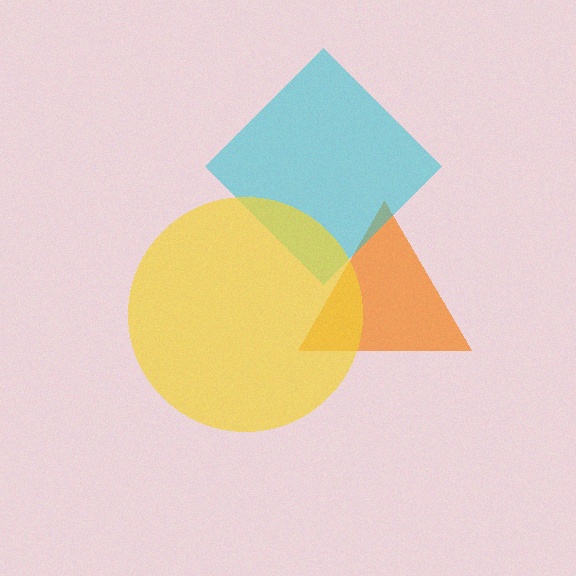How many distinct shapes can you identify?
There are 3 distinct shapes: an orange triangle, a cyan diamond, a yellow circle.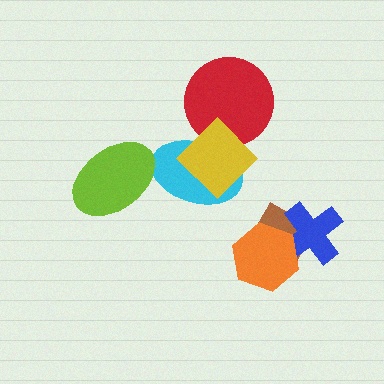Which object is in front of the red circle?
The yellow diamond is in front of the red circle.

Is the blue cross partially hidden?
Yes, it is partially covered by another shape.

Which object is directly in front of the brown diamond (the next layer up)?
The blue cross is directly in front of the brown diamond.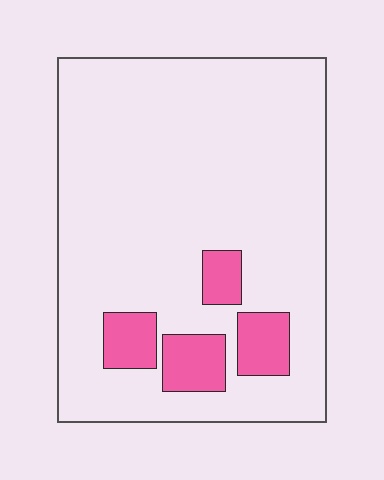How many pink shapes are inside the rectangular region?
4.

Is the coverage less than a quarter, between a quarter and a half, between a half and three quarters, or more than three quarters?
Less than a quarter.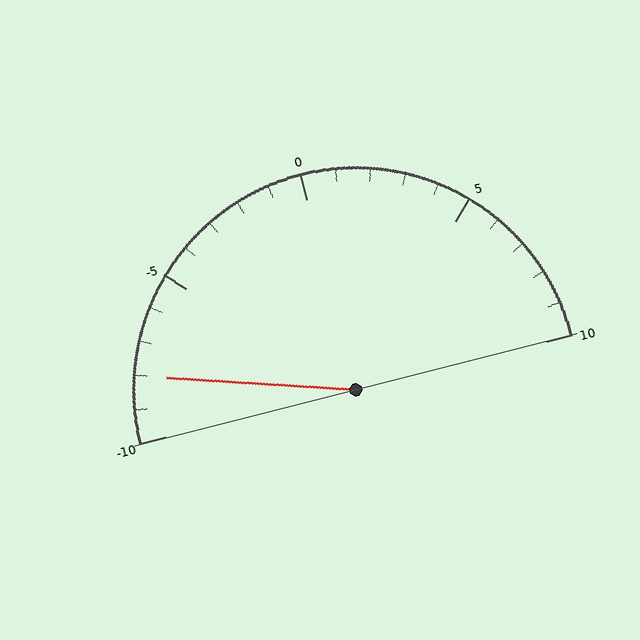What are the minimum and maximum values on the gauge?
The gauge ranges from -10 to 10.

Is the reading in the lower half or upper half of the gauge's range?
The reading is in the lower half of the range (-10 to 10).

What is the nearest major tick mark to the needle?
The nearest major tick mark is -10.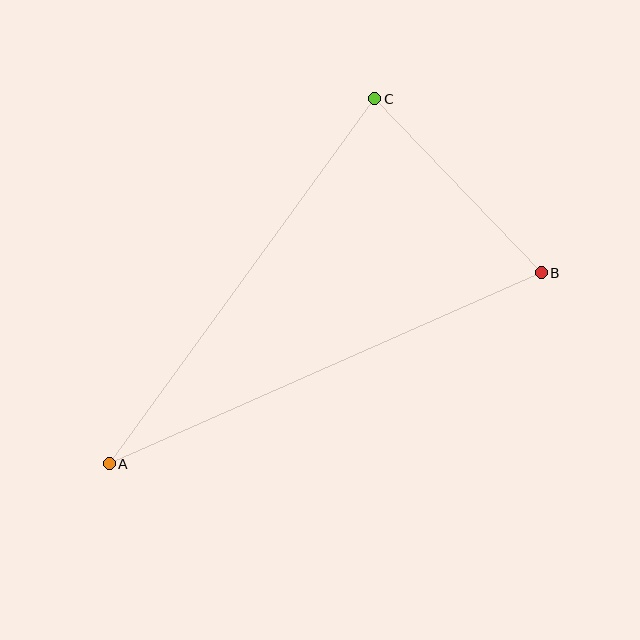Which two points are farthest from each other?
Points A and B are farthest from each other.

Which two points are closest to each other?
Points B and C are closest to each other.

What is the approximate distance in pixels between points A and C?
The distance between A and C is approximately 451 pixels.